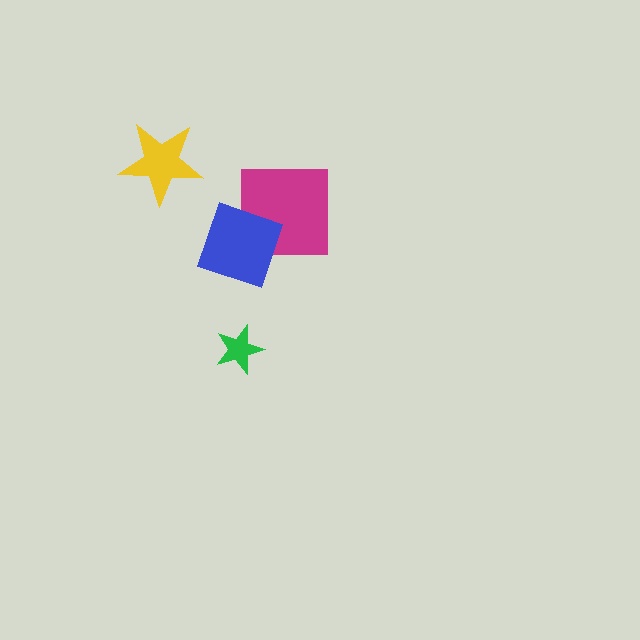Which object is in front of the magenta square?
The blue diamond is in front of the magenta square.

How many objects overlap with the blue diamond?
1 object overlaps with the blue diamond.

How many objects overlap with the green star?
0 objects overlap with the green star.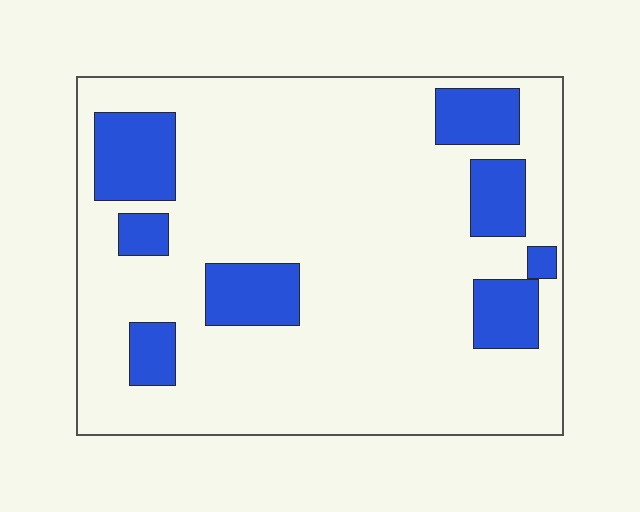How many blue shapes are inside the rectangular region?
8.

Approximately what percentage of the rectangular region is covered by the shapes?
Approximately 20%.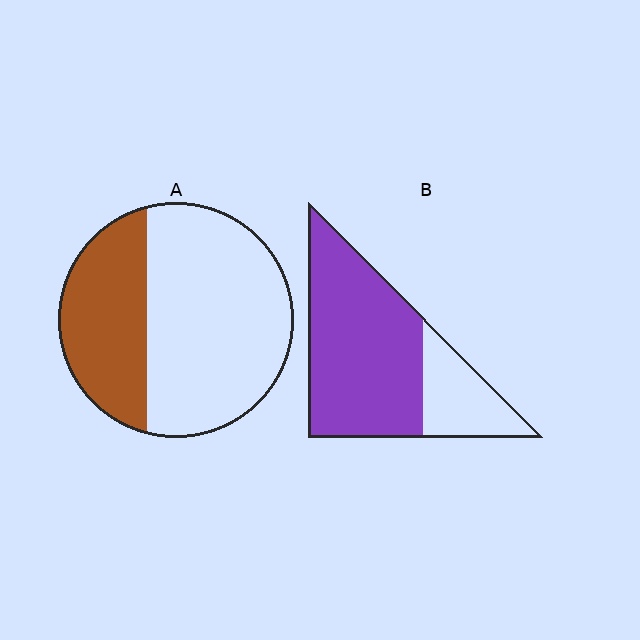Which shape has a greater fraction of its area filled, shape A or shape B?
Shape B.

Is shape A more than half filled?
No.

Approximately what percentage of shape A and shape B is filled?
A is approximately 35% and B is approximately 75%.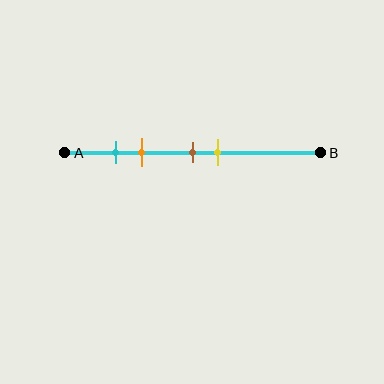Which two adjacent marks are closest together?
The cyan and orange marks are the closest adjacent pair.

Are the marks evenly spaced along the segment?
No, the marks are not evenly spaced.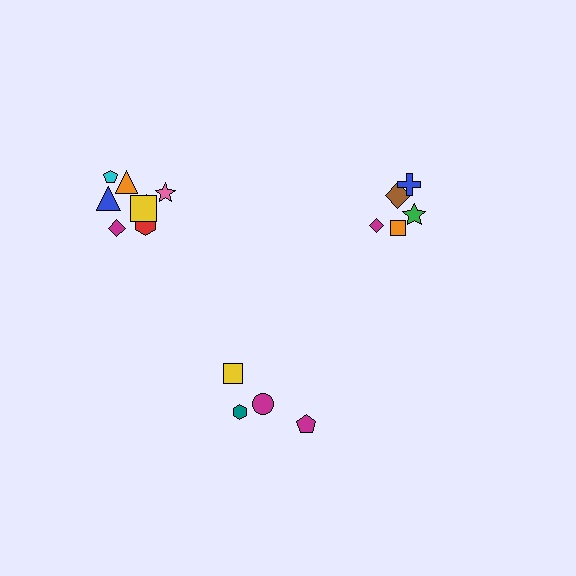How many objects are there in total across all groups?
There are 17 objects.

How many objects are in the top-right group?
There are 5 objects.